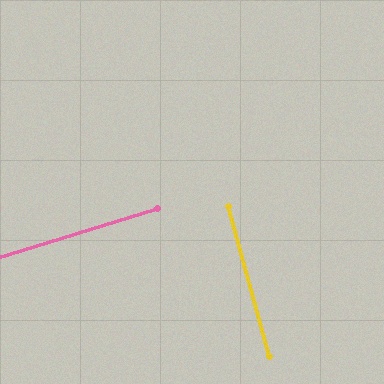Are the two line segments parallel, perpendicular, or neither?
Perpendicular — they meet at approximately 88°.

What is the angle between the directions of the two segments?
Approximately 88 degrees.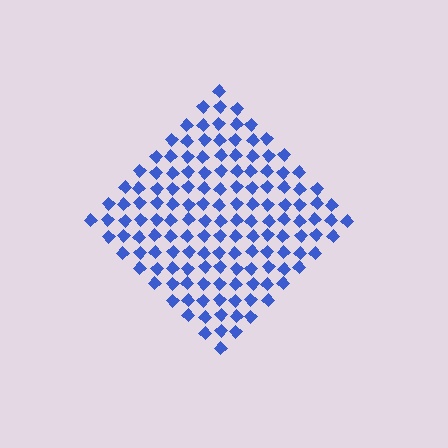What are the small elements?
The small elements are diamonds.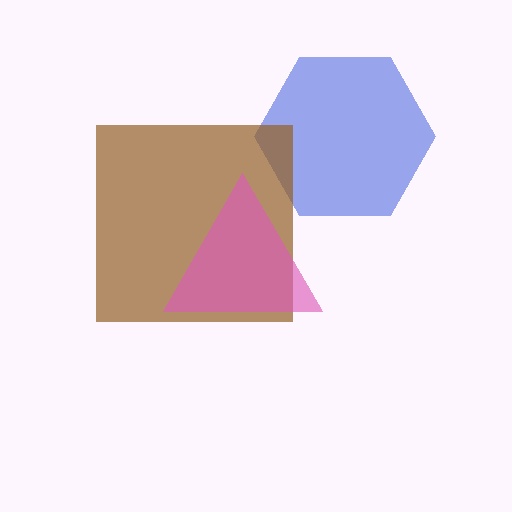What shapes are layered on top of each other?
The layered shapes are: a blue hexagon, a brown square, a pink triangle.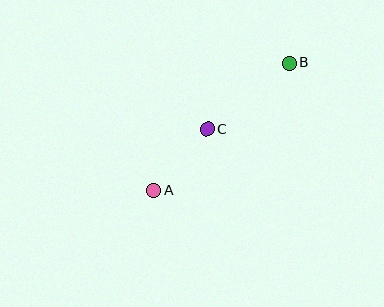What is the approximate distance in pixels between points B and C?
The distance between B and C is approximately 105 pixels.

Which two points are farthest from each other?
Points A and B are farthest from each other.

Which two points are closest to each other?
Points A and C are closest to each other.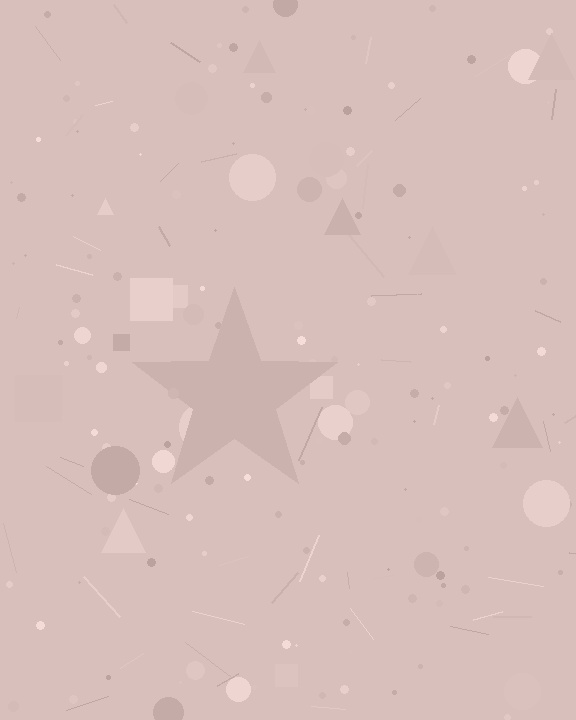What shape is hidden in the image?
A star is hidden in the image.